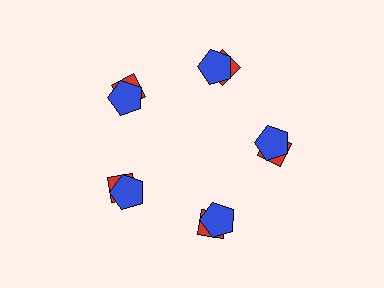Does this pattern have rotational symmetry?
Yes, this pattern has 5-fold rotational symmetry. It looks the same after rotating 72 degrees around the center.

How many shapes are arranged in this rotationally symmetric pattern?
There are 10 shapes, arranged in 5 groups of 2.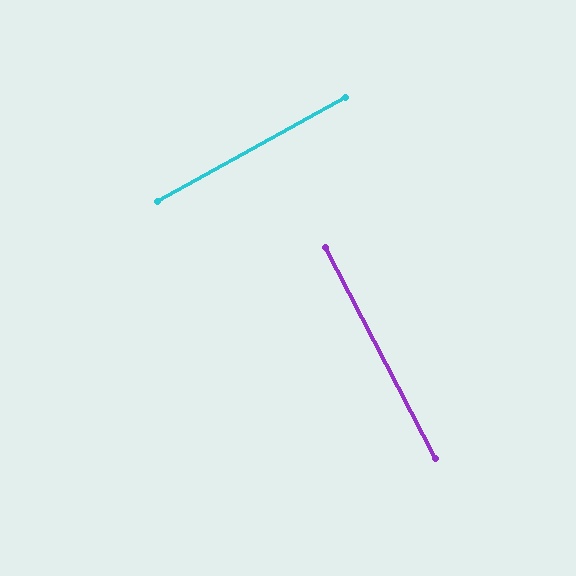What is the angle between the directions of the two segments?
Approximately 89 degrees.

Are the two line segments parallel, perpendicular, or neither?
Perpendicular — they meet at approximately 89°.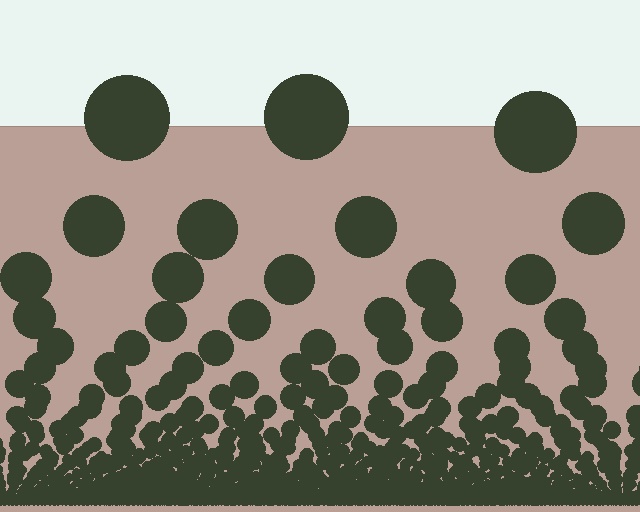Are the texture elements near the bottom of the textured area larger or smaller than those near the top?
Smaller. The gradient is inverted — elements near the bottom are smaller and denser.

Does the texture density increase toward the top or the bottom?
Density increases toward the bottom.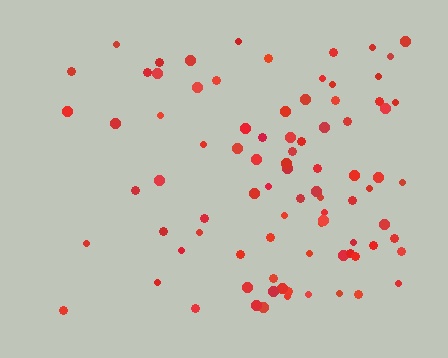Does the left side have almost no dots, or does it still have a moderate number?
Still a moderate number, just noticeably fewer than the right.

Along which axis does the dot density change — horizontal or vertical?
Horizontal.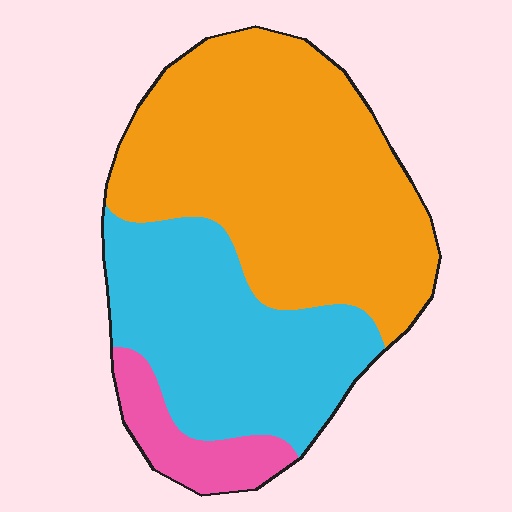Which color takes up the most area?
Orange, at roughly 55%.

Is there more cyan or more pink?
Cyan.